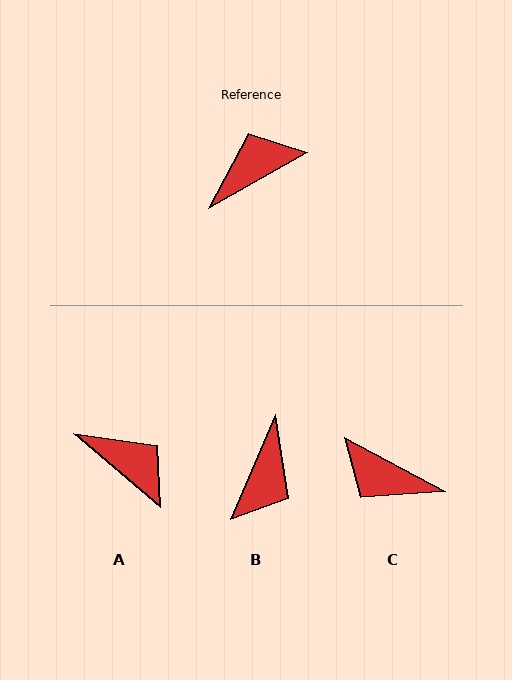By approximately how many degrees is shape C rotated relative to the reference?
Approximately 123 degrees counter-clockwise.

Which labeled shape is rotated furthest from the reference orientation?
B, about 142 degrees away.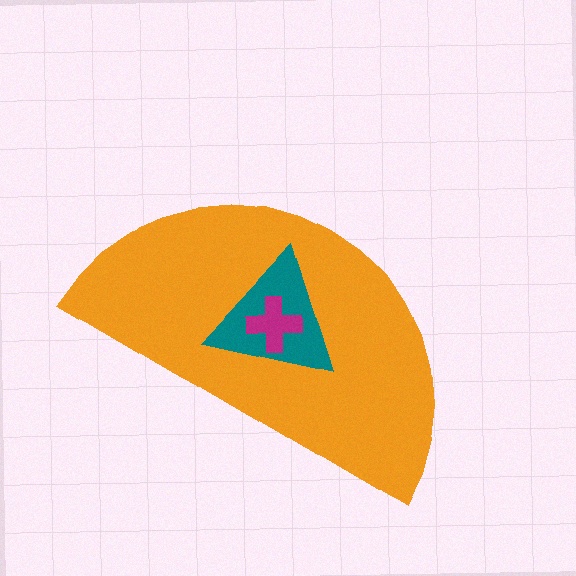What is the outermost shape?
The orange semicircle.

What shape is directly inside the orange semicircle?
The teal triangle.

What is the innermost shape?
The magenta cross.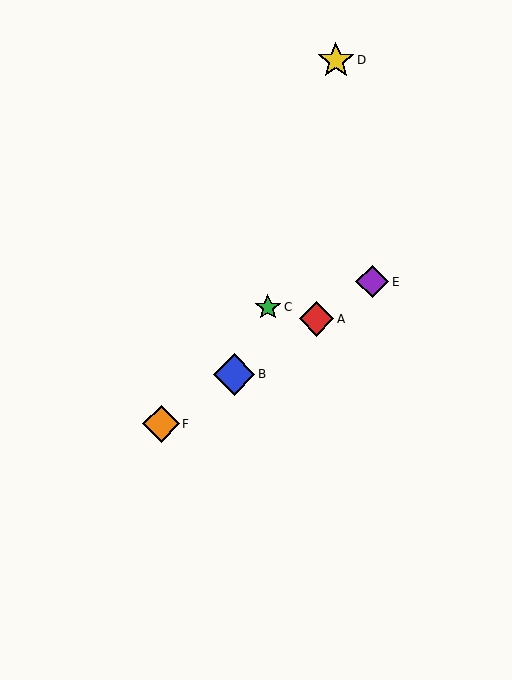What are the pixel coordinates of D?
Object D is at (336, 60).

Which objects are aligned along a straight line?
Objects A, B, E, F are aligned along a straight line.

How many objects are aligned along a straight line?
4 objects (A, B, E, F) are aligned along a straight line.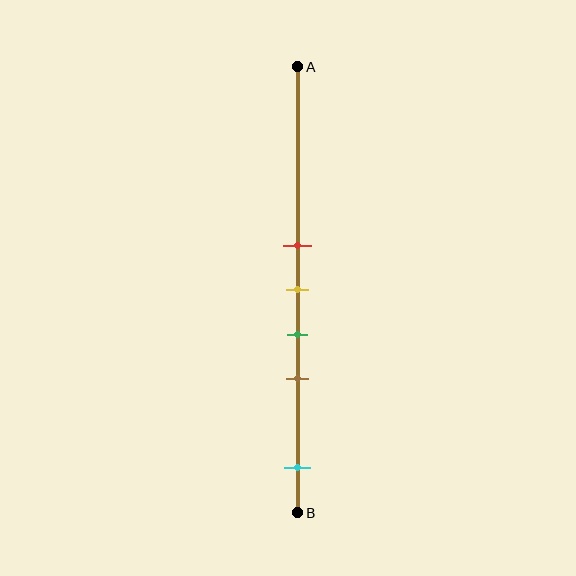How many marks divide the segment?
There are 5 marks dividing the segment.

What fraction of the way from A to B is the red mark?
The red mark is approximately 40% (0.4) of the way from A to B.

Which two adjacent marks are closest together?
The red and yellow marks are the closest adjacent pair.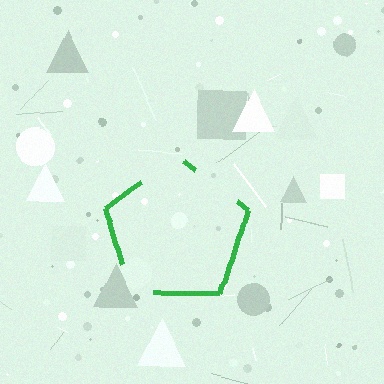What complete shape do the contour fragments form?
The contour fragments form a pentagon.